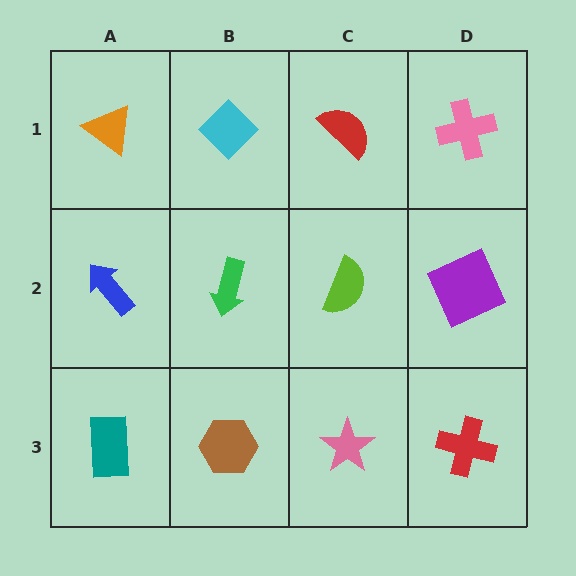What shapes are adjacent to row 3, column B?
A green arrow (row 2, column B), a teal rectangle (row 3, column A), a pink star (row 3, column C).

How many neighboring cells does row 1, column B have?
3.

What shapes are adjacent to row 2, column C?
A red semicircle (row 1, column C), a pink star (row 3, column C), a green arrow (row 2, column B), a purple square (row 2, column D).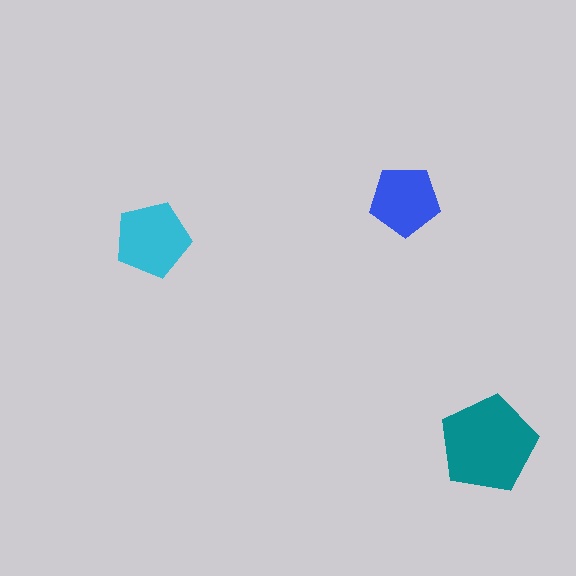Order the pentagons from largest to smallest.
the teal one, the cyan one, the blue one.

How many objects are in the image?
There are 3 objects in the image.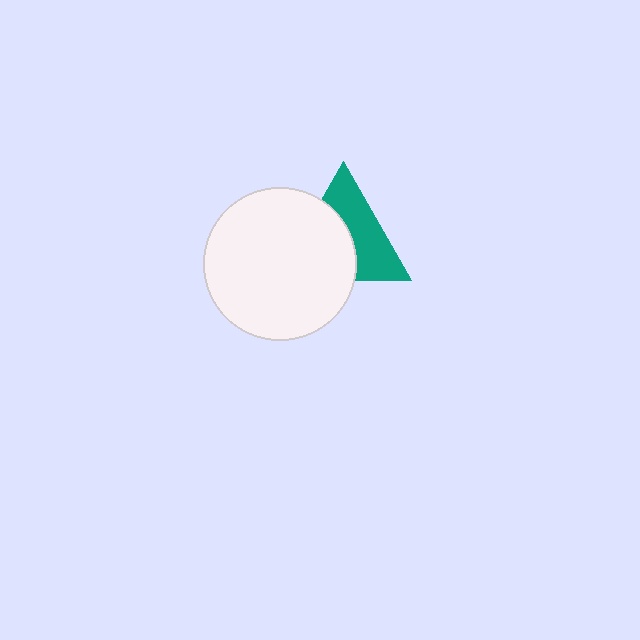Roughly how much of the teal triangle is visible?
About half of it is visible (roughly 50%).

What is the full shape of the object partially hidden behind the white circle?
The partially hidden object is a teal triangle.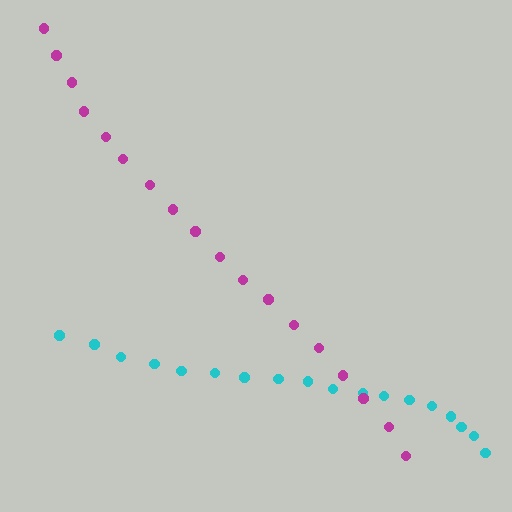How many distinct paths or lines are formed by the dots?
There are 2 distinct paths.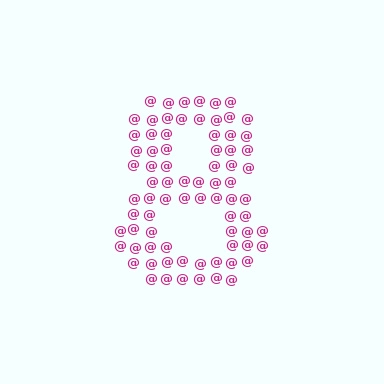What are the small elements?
The small elements are at signs.